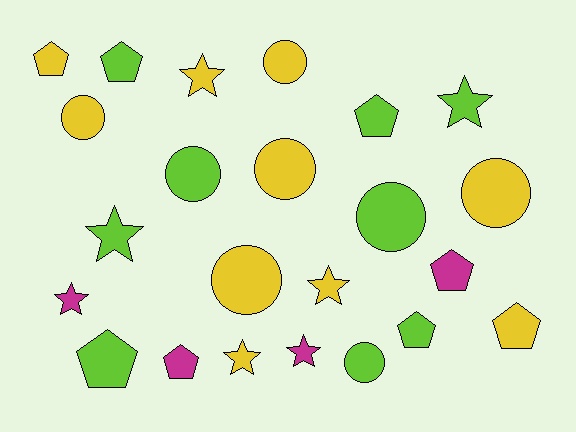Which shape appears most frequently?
Circle, with 8 objects.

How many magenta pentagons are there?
There are 2 magenta pentagons.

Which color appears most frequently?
Yellow, with 10 objects.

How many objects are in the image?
There are 23 objects.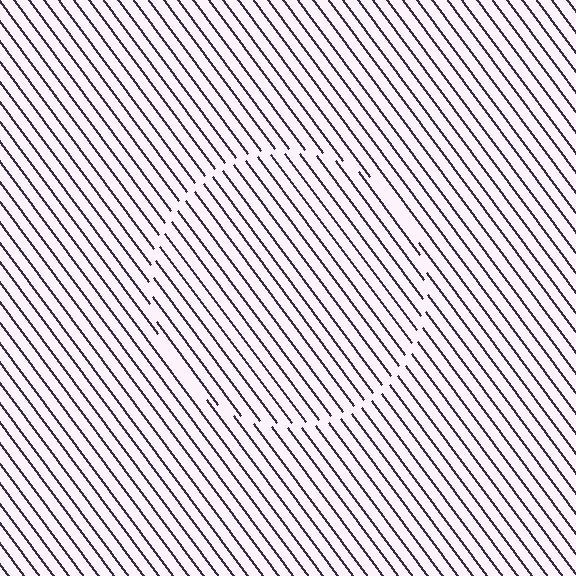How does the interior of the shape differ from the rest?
The interior of the shape contains the same grating, shifted by half a period — the contour is defined by the phase discontinuity where line-ends from the inner and outer gratings abut.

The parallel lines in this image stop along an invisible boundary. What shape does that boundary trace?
An illusory circle. The interior of the shape contains the same grating, shifted by half a period — the contour is defined by the phase discontinuity where line-ends from the inner and outer gratings abut.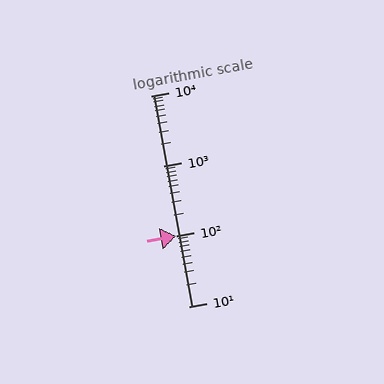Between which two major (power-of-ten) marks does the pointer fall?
The pointer is between 100 and 1000.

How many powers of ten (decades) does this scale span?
The scale spans 3 decades, from 10 to 10000.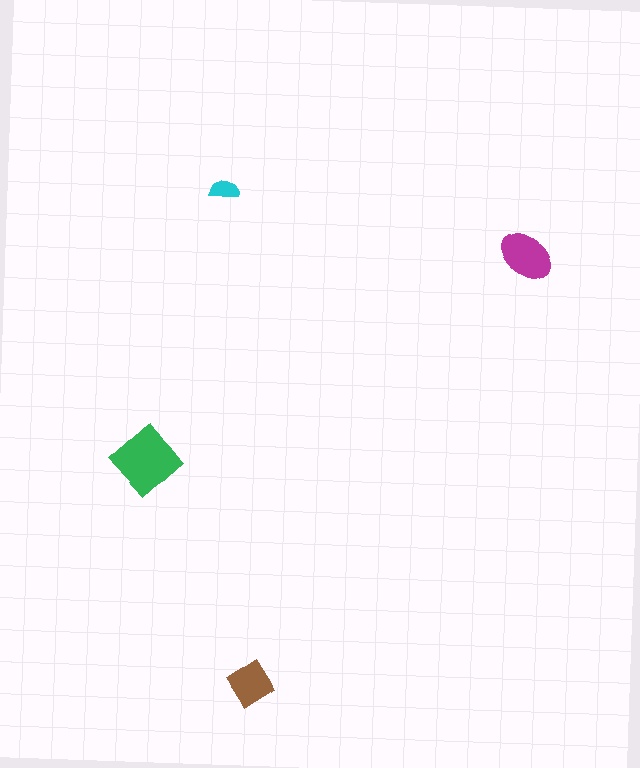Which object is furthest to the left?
The green diamond is leftmost.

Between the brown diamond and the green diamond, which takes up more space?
The green diamond.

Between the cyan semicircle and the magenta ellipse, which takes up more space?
The magenta ellipse.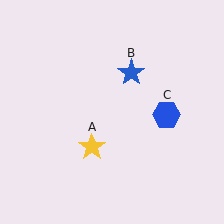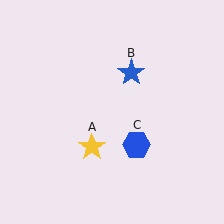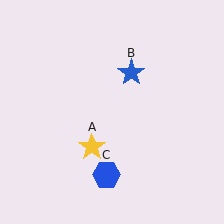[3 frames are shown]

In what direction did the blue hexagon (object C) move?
The blue hexagon (object C) moved down and to the left.